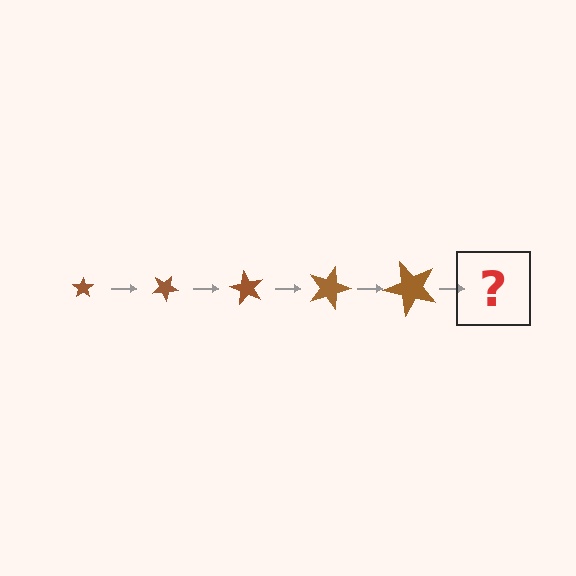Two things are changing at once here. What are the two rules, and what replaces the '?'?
The two rules are that the star grows larger each step and it rotates 30 degrees each step. The '?' should be a star, larger than the previous one and rotated 150 degrees from the start.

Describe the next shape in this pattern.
It should be a star, larger than the previous one and rotated 150 degrees from the start.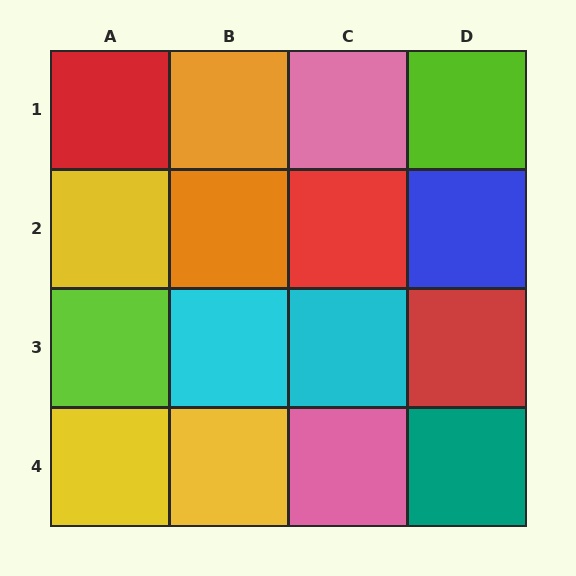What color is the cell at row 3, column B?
Cyan.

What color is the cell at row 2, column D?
Blue.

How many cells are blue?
1 cell is blue.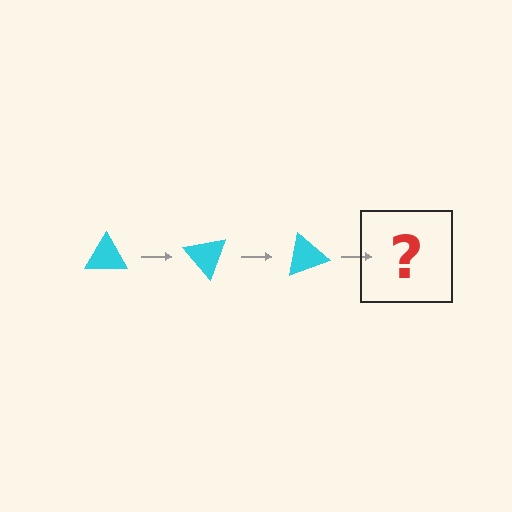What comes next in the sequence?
The next element should be a cyan triangle rotated 150 degrees.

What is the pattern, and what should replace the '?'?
The pattern is that the triangle rotates 50 degrees each step. The '?' should be a cyan triangle rotated 150 degrees.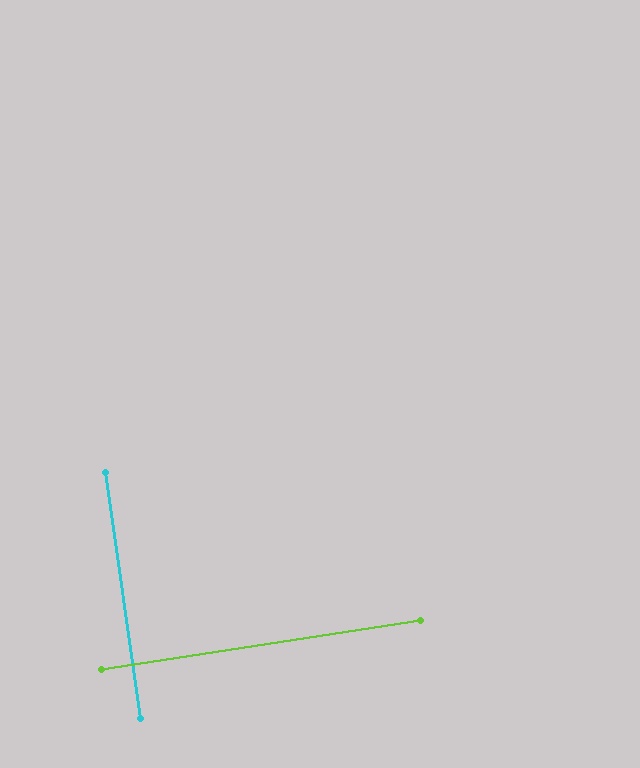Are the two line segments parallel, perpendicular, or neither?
Perpendicular — they meet at approximately 89°.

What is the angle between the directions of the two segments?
Approximately 89 degrees.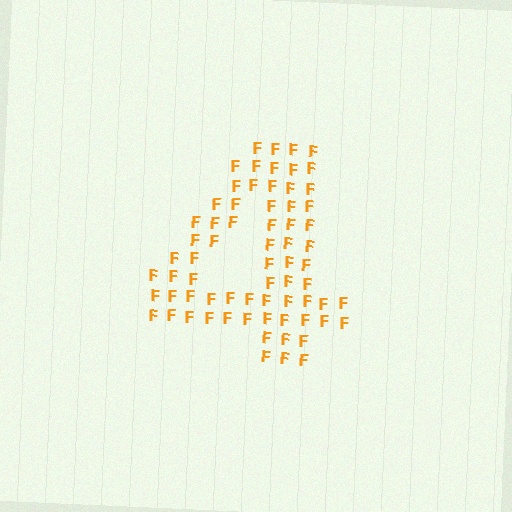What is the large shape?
The large shape is the digit 4.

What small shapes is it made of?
It is made of small letter F's.